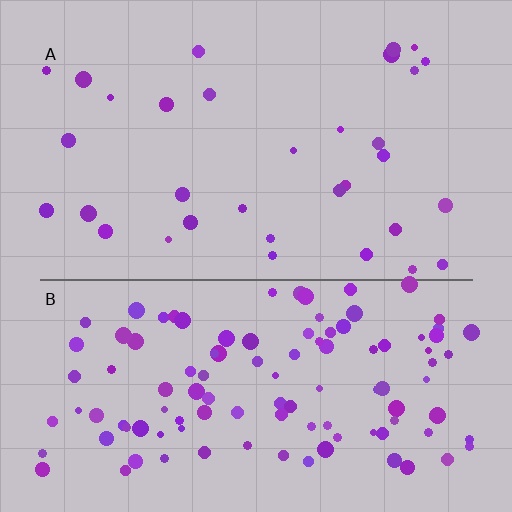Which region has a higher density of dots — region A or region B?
B (the bottom).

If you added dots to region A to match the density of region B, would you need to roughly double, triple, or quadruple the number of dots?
Approximately quadruple.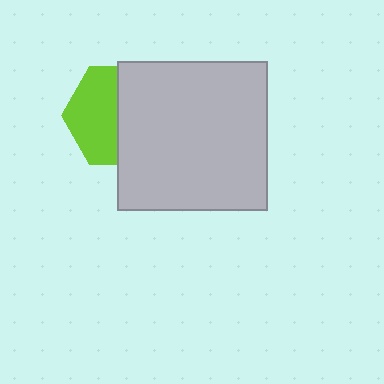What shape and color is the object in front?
The object in front is a light gray square.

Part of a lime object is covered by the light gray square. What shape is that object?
It is a hexagon.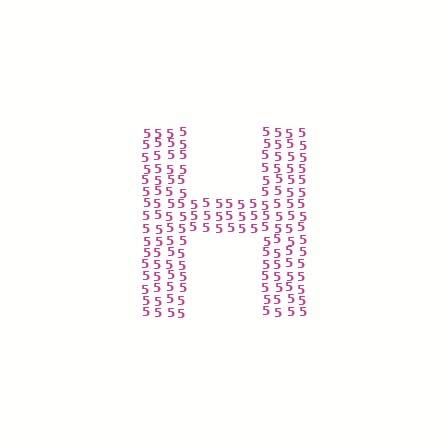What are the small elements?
The small elements are digit 5's.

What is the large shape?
The large shape is the letter H.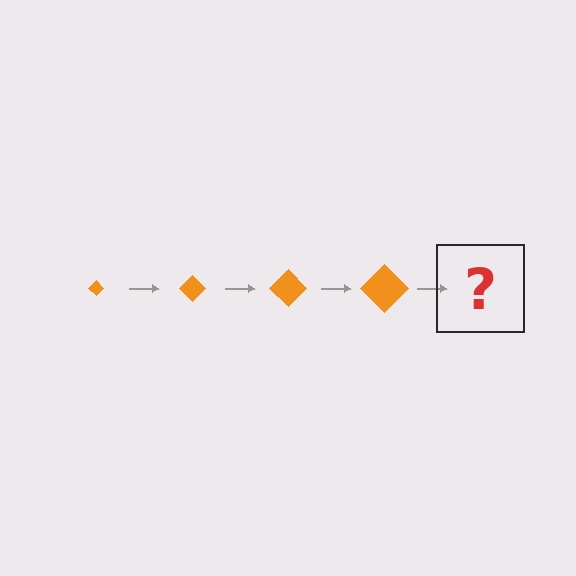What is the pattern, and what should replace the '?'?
The pattern is that the diamond gets progressively larger each step. The '?' should be an orange diamond, larger than the previous one.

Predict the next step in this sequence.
The next step is an orange diamond, larger than the previous one.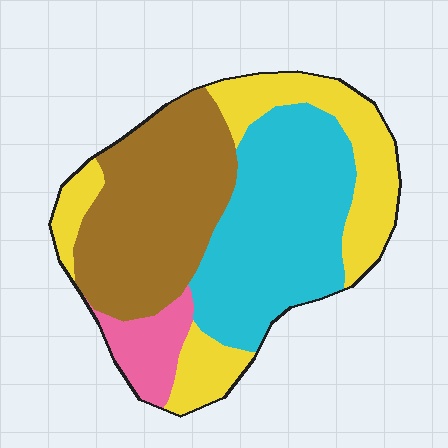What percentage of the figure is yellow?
Yellow takes up between a quarter and a half of the figure.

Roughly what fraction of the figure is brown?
Brown takes up between a quarter and a half of the figure.